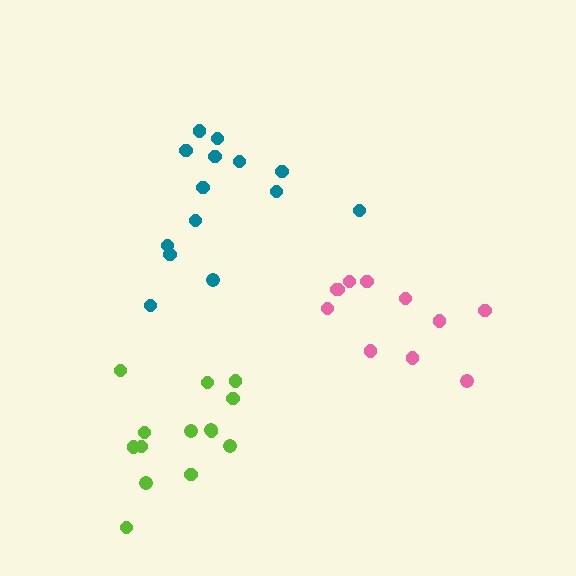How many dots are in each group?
Group 1: 11 dots, Group 2: 14 dots, Group 3: 14 dots (39 total).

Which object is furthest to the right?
The pink cluster is rightmost.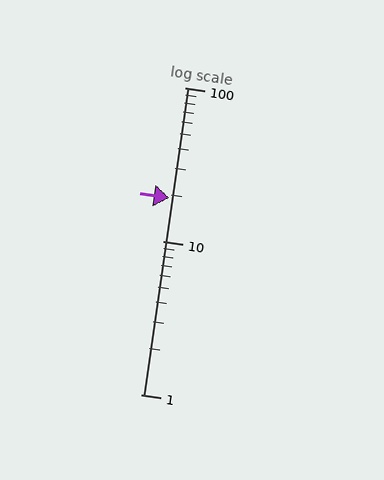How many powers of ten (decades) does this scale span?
The scale spans 2 decades, from 1 to 100.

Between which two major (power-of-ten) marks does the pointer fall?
The pointer is between 10 and 100.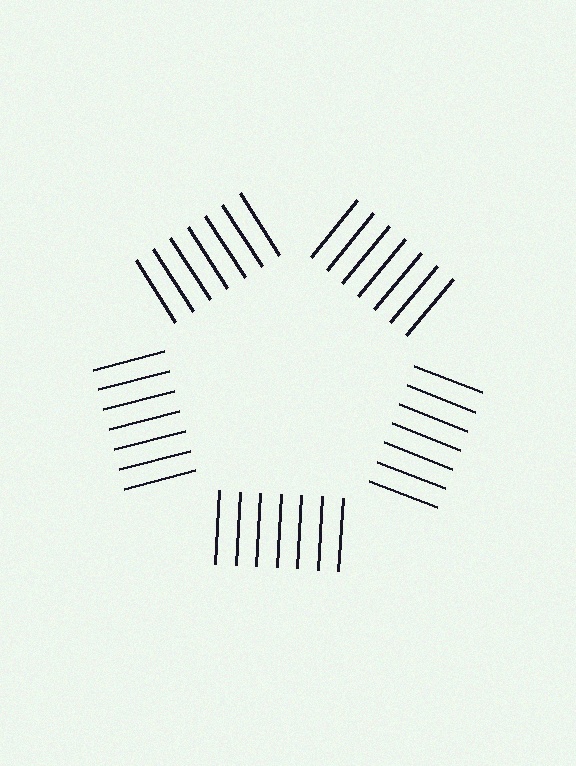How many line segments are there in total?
35 — 7 along each of the 5 edges.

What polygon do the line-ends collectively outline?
An illusory pentagon — the line segments terminate on its edges but no continuous stroke is drawn.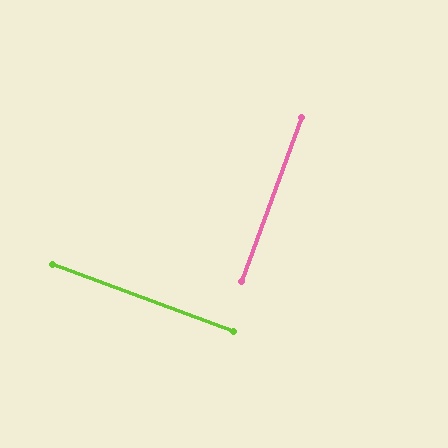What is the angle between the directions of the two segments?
Approximately 90 degrees.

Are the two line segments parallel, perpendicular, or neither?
Perpendicular — they meet at approximately 90°.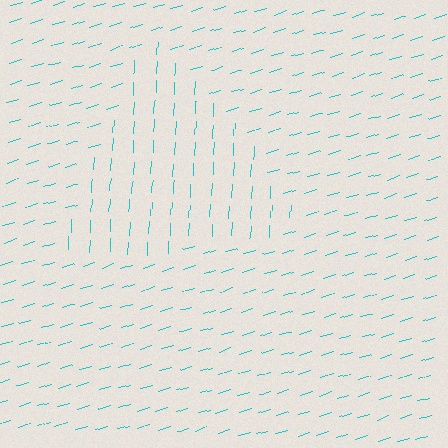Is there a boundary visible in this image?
Yes, there is a texture boundary formed by a change in line orientation.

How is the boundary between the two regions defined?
The boundary is defined purely by a change in line orientation (approximately 69 degrees difference). All lines are the same color and thickness.